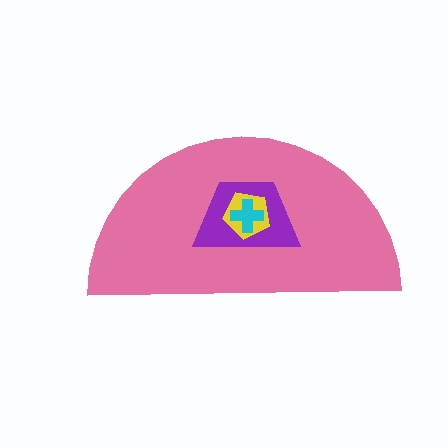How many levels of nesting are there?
4.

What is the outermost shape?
The pink semicircle.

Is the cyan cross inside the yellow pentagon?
Yes.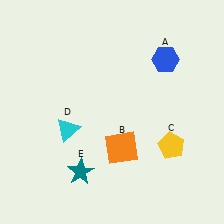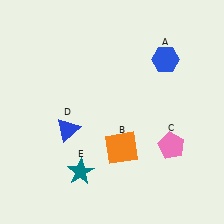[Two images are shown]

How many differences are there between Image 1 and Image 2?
There are 2 differences between the two images.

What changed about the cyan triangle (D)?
In Image 1, D is cyan. In Image 2, it changed to blue.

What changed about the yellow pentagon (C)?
In Image 1, C is yellow. In Image 2, it changed to pink.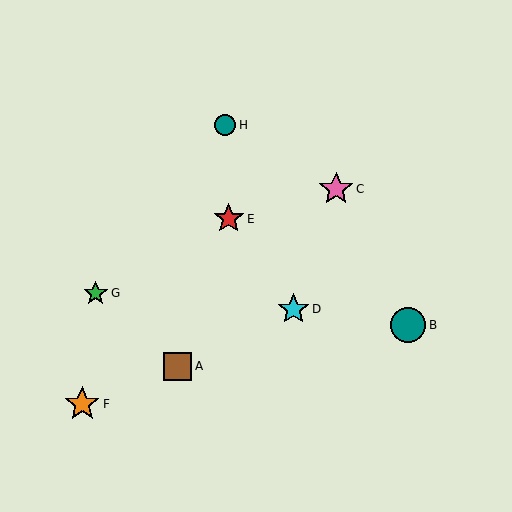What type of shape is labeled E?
Shape E is a red star.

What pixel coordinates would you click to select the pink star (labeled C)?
Click at (336, 189) to select the pink star C.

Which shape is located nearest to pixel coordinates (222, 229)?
The red star (labeled E) at (229, 219) is nearest to that location.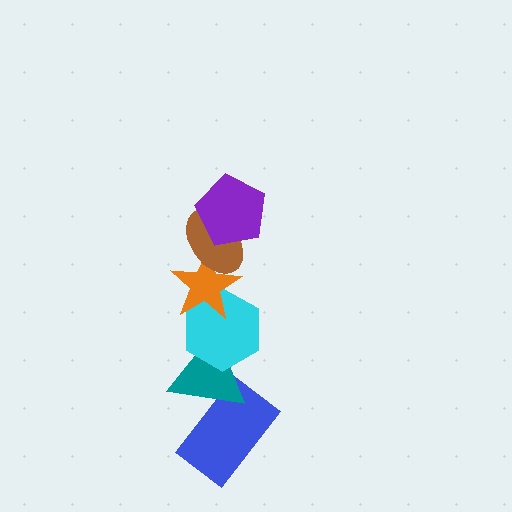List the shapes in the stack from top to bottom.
From top to bottom: the purple pentagon, the brown ellipse, the orange star, the cyan hexagon, the teal triangle, the blue rectangle.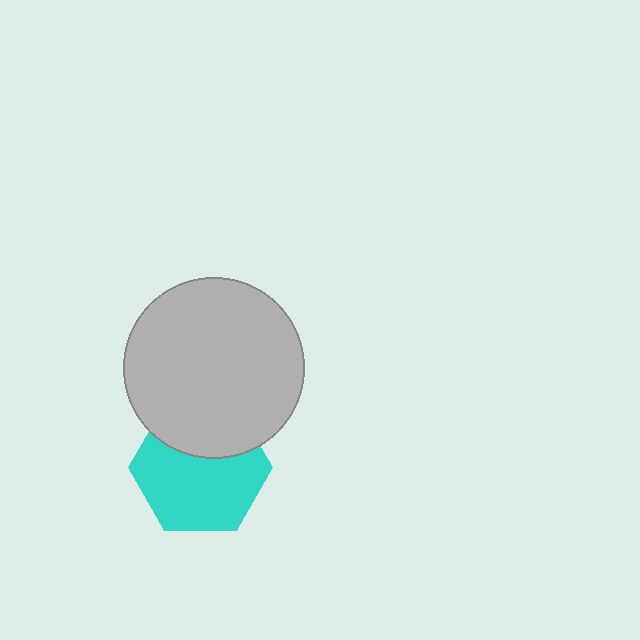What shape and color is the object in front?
The object in front is a light gray circle.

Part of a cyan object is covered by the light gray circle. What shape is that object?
It is a hexagon.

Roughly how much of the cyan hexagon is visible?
Most of it is visible (roughly 67%).